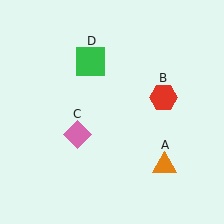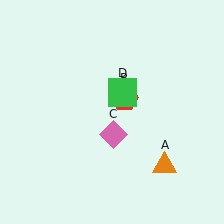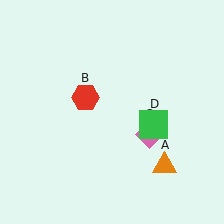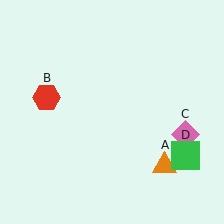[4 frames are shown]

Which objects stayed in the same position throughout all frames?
Orange triangle (object A) remained stationary.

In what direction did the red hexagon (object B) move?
The red hexagon (object B) moved left.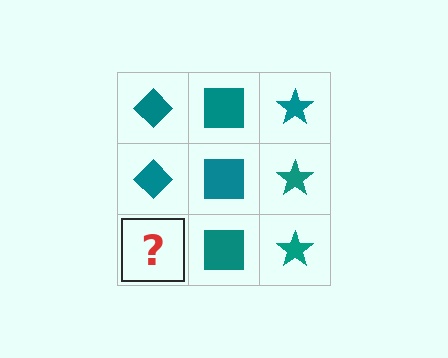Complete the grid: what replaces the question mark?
The question mark should be replaced with a teal diamond.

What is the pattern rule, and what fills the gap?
The rule is that each column has a consistent shape. The gap should be filled with a teal diamond.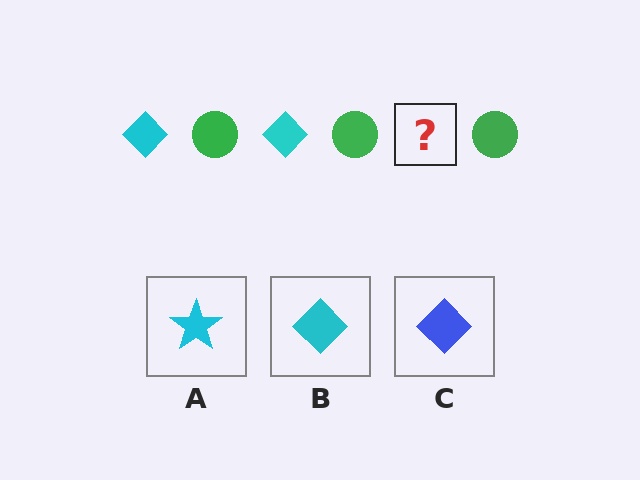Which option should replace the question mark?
Option B.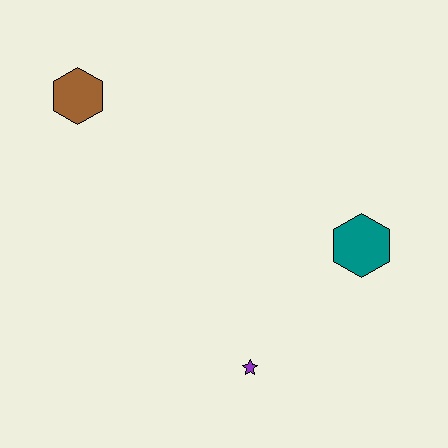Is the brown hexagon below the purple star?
No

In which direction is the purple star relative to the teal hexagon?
The purple star is below the teal hexagon.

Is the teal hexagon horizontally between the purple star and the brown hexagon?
No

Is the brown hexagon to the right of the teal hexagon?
No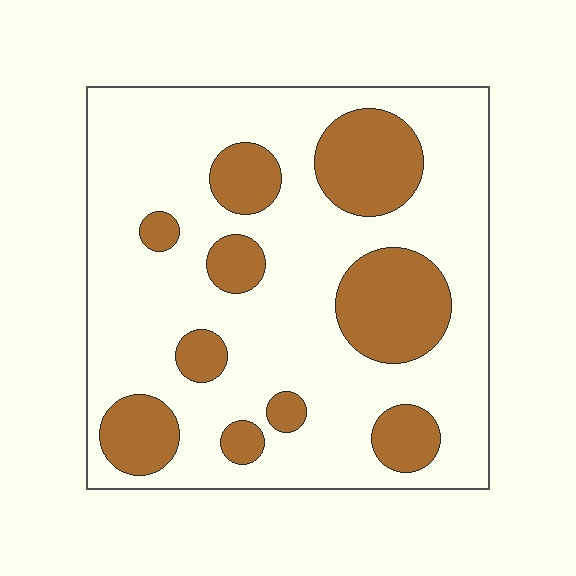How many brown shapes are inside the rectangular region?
10.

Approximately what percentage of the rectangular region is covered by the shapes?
Approximately 25%.